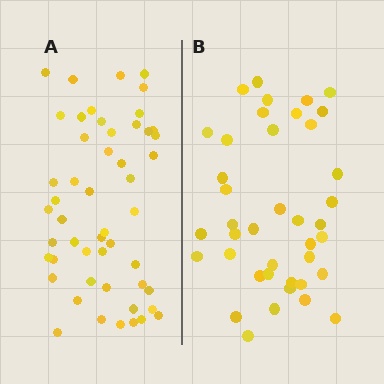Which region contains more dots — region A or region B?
Region A (the left region) has more dots.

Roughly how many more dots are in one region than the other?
Region A has roughly 12 or so more dots than region B.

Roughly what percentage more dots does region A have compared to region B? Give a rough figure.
About 30% more.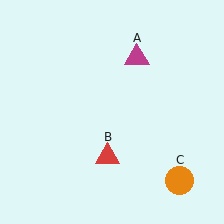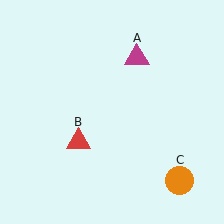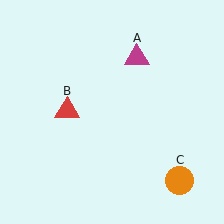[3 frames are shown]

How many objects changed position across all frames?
1 object changed position: red triangle (object B).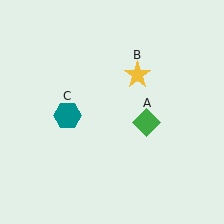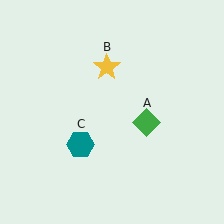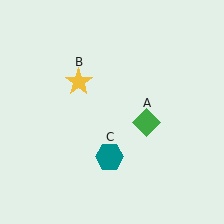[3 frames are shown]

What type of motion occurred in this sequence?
The yellow star (object B), teal hexagon (object C) rotated counterclockwise around the center of the scene.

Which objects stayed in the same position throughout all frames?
Green diamond (object A) remained stationary.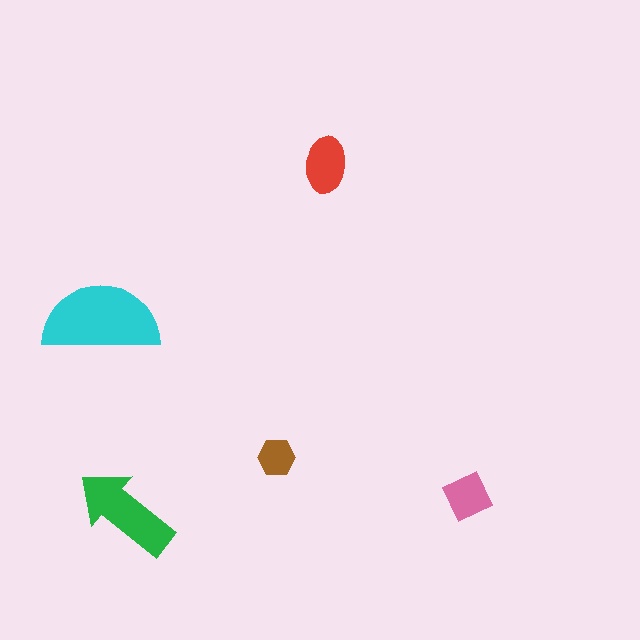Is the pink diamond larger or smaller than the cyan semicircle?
Smaller.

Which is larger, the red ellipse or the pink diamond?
The red ellipse.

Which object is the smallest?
The brown hexagon.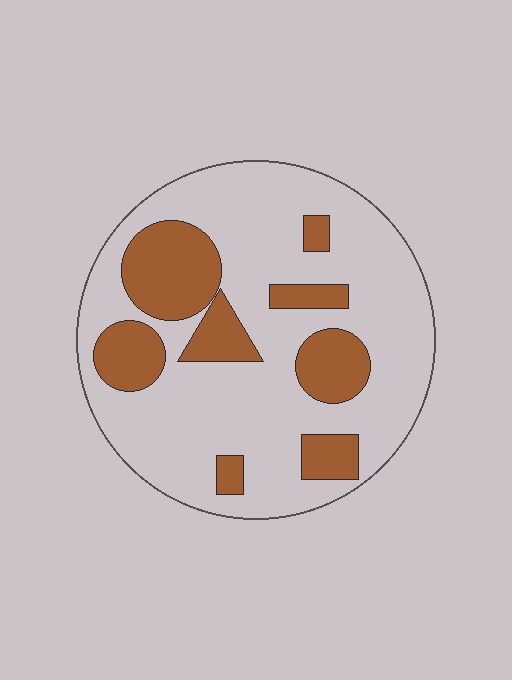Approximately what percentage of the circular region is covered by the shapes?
Approximately 25%.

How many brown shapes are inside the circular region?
8.